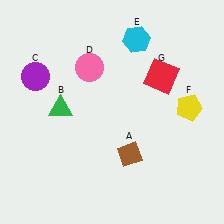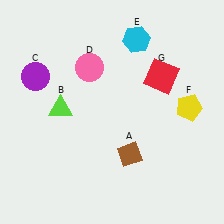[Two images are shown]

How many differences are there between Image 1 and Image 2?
There is 1 difference between the two images.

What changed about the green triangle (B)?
In Image 1, B is green. In Image 2, it changed to lime.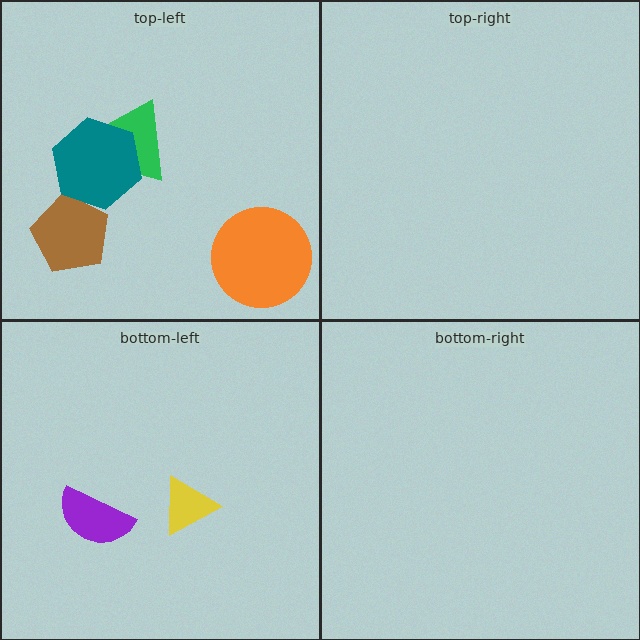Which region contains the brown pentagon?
The top-left region.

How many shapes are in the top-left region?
4.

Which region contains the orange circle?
The top-left region.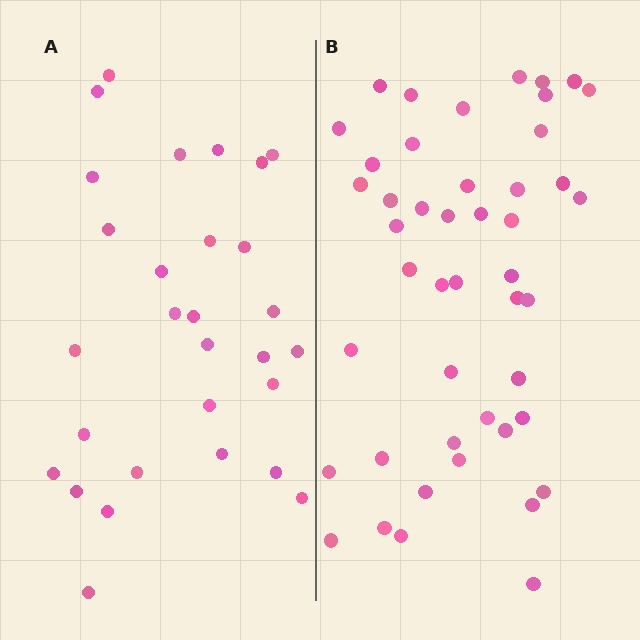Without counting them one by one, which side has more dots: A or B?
Region B (the right region) has more dots.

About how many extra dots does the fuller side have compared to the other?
Region B has approximately 15 more dots than region A.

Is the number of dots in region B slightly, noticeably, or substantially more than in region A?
Region B has substantially more. The ratio is roughly 1.6 to 1.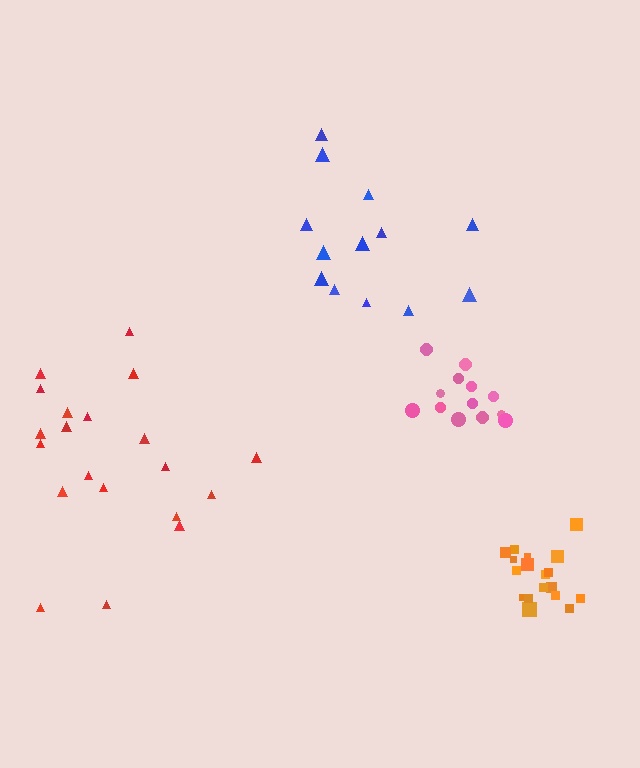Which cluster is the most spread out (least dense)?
Red.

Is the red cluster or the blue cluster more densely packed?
Blue.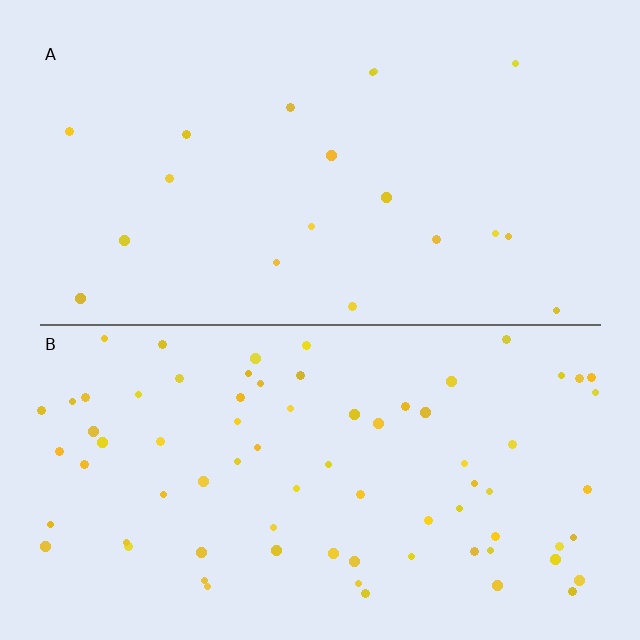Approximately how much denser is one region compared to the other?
Approximately 3.9× — region B over region A.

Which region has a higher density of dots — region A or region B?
B (the bottom).